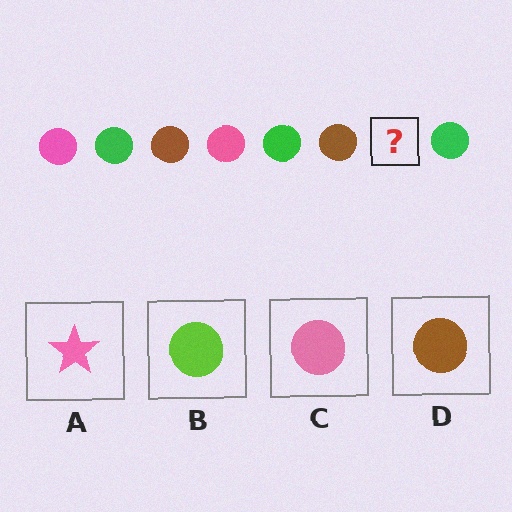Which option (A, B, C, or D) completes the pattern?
C.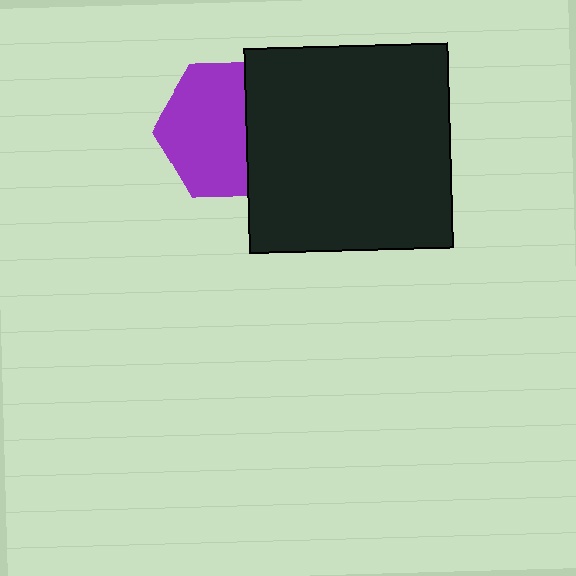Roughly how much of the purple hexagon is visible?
About half of it is visible (roughly 64%).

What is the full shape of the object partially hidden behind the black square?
The partially hidden object is a purple hexagon.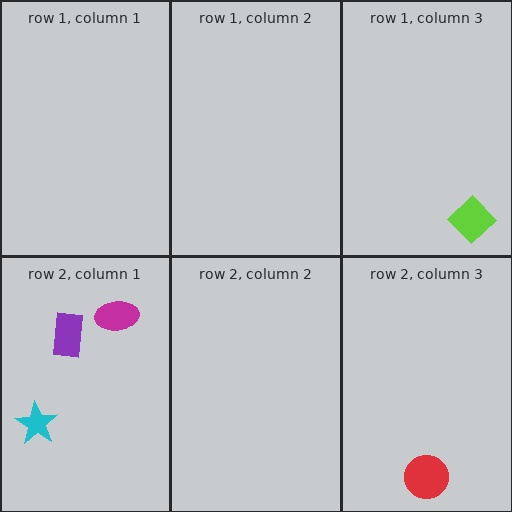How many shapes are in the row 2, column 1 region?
3.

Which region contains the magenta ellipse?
The row 2, column 1 region.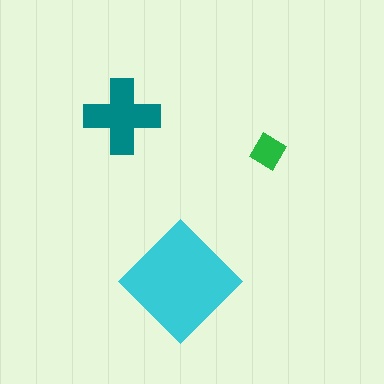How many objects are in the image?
There are 3 objects in the image.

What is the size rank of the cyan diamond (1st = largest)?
1st.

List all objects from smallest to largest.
The green diamond, the teal cross, the cyan diamond.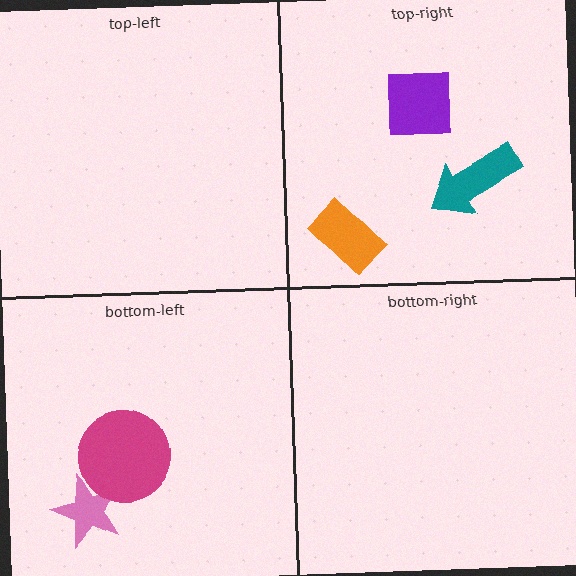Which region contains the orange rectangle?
The top-right region.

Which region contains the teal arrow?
The top-right region.